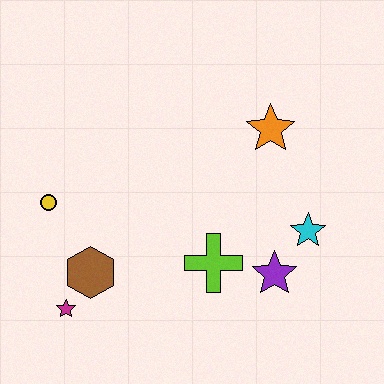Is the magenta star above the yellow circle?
No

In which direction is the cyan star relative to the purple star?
The cyan star is above the purple star.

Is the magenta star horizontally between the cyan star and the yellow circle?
Yes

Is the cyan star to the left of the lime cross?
No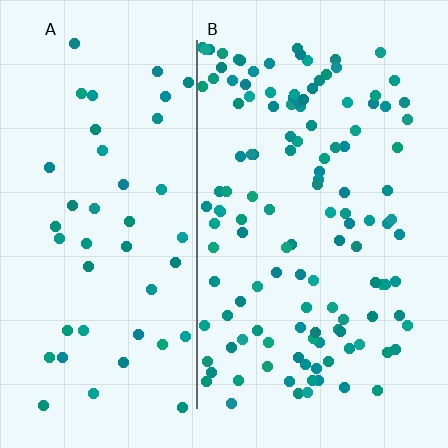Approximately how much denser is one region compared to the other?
Approximately 2.8× — region B over region A.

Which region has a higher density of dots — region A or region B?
B (the right).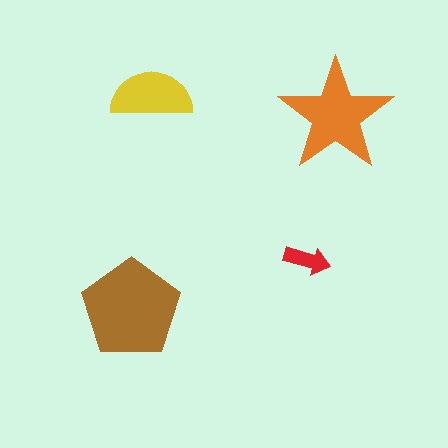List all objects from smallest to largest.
The red arrow, the yellow semicircle, the orange star, the brown pentagon.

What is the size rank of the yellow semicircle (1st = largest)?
3rd.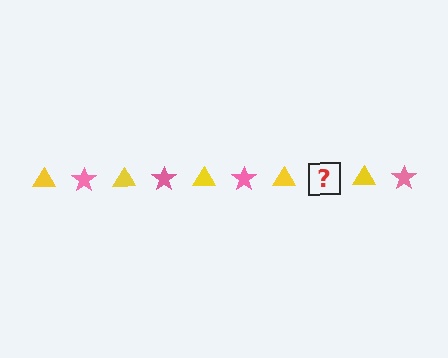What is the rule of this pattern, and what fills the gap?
The rule is that the pattern alternates between yellow triangle and pink star. The gap should be filled with a pink star.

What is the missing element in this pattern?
The missing element is a pink star.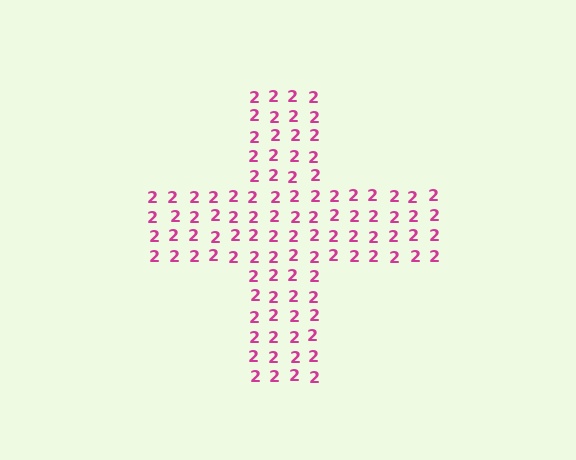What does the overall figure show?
The overall figure shows a cross.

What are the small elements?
The small elements are digit 2's.